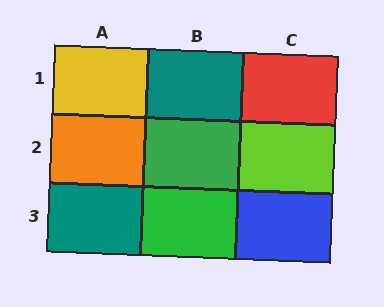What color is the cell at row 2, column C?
Lime.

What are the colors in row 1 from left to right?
Yellow, teal, red.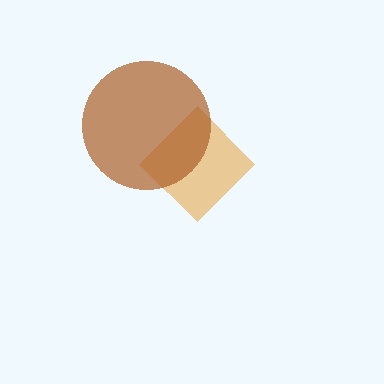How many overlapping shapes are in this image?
There are 2 overlapping shapes in the image.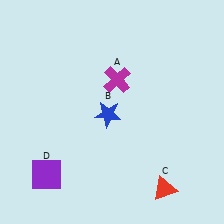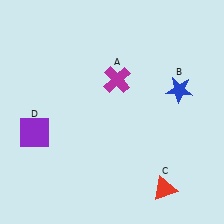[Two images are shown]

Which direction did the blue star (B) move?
The blue star (B) moved right.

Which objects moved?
The objects that moved are: the blue star (B), the purple square (D).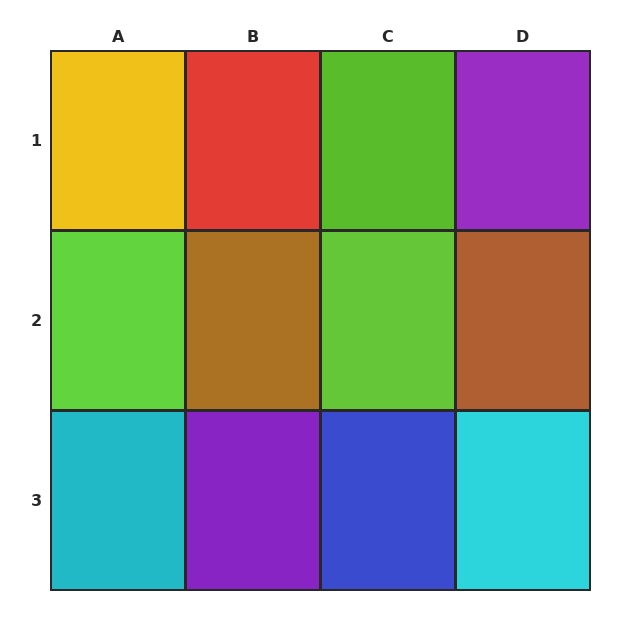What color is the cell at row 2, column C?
Lime.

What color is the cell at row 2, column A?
Lime.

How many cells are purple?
2 cells are purple.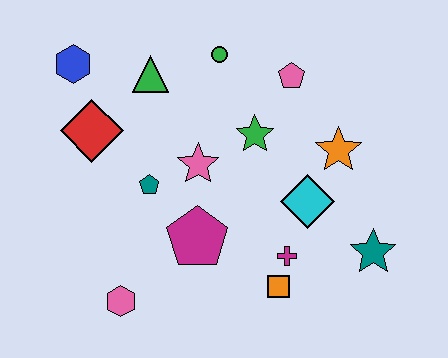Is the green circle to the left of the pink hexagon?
No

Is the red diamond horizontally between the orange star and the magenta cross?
No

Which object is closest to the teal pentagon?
The pink star is closest to the teal pentagon.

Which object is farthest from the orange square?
The blue hexagon is farthest from the orange square.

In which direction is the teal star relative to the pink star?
The teal star is to the right of the pink star.